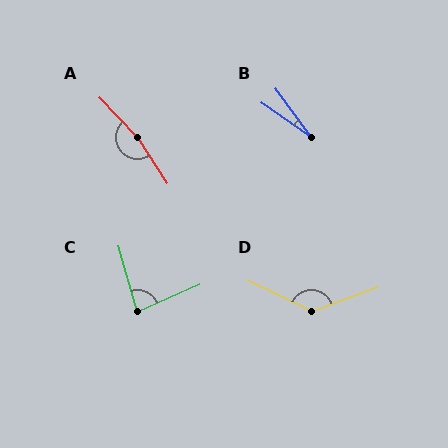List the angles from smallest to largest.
B (19°), C (82°), D (134°), A (169°).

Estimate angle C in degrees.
Approximately 82 degrees.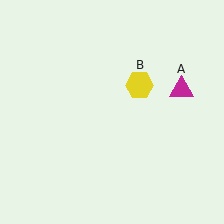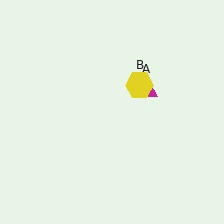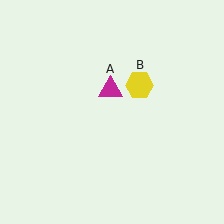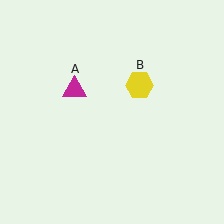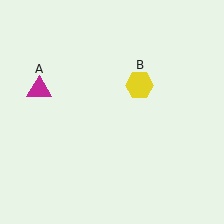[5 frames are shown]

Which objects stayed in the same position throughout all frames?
Yellow hexagon (object B) remained stationary.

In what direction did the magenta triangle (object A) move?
The magenta triangle (object A) moved left.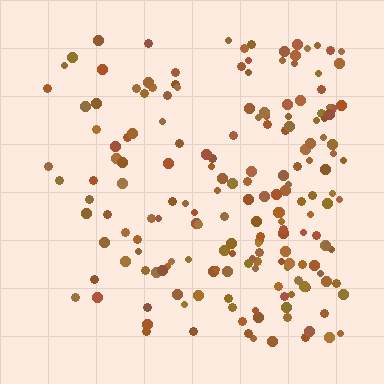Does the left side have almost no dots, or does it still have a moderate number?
Still a moderate number, just noticeably fewer than the right.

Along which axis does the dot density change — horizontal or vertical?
Horizontal.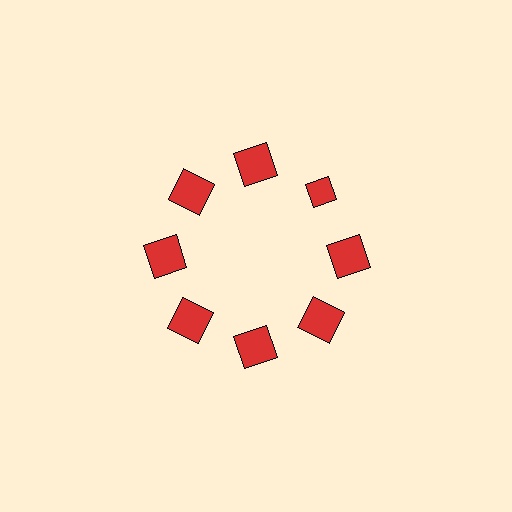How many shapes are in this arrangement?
There are 8 shapes arranged in a ring pattern.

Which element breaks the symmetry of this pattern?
The red diamond at roughly the 2 o'clock position breaks the symmetry. All other shapes are red squares.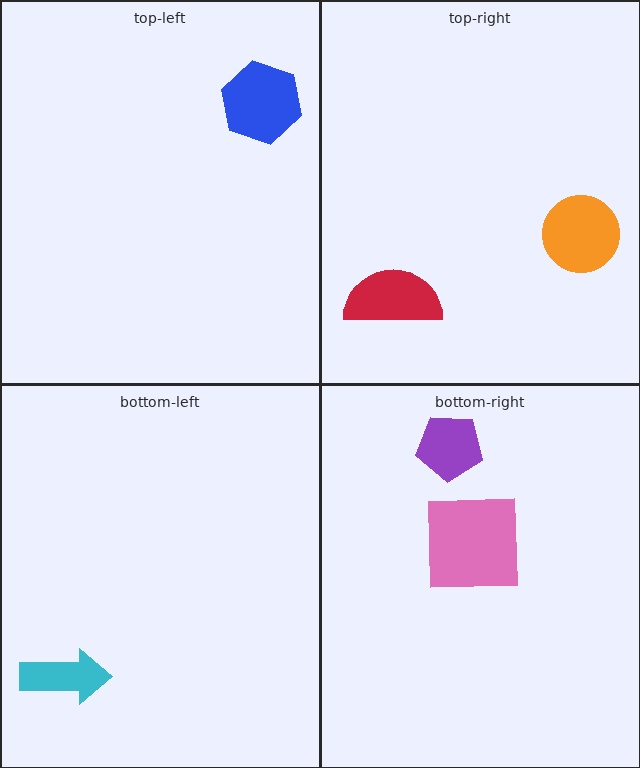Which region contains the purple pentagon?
The bottom-right region.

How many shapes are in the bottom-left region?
1.